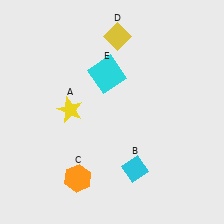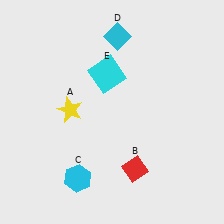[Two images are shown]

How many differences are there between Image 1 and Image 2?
There are 3 differences between the two images.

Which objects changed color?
B changed from cyan to red. C changed from orange to cyan. D changed from yellow to cyan.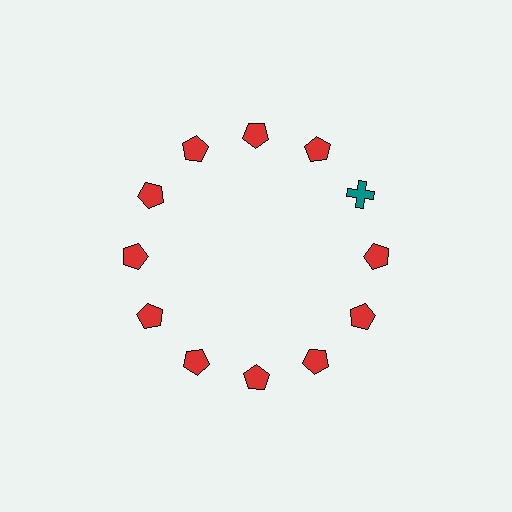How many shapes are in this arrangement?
There are 12 shapes arranged in a ring pattern.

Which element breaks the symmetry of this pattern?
The teal cross at roughly the 2 o'clock position breaks the symmetry. All other shapes are red pentagons.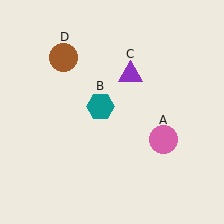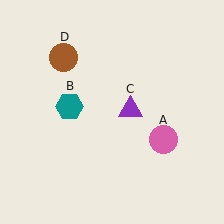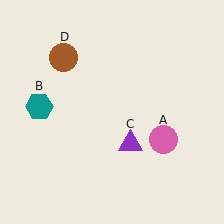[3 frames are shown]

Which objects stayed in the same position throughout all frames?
Pink circle (object A) and brown circle (object D) remained stationary.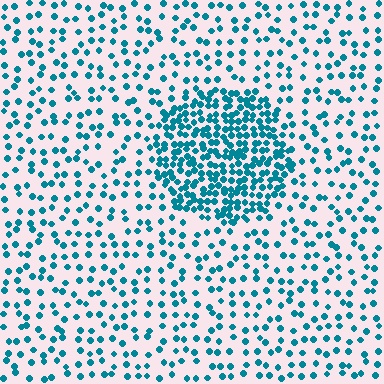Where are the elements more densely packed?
The elements are more densely packed inside the circle boundary.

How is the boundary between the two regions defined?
The boundary is defined by a change in element density (approximately 2.6x ratio). All elements are the same color, size, and shape.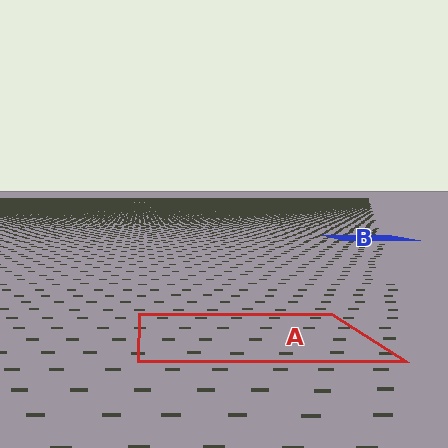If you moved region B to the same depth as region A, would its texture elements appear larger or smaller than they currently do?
They would appear larger. At a closer depth, the same texture elements are projected at a bigger on-screen size.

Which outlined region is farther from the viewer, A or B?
Region B is farther from the viewer — the texture elements inside it appear smaller and more densely packed.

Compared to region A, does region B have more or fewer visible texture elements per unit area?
Region B has more texture elements per unit area — they are packed more densely because it is farther away.